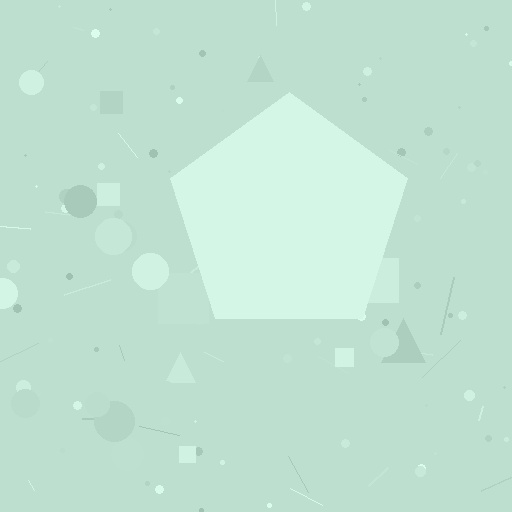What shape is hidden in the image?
A pentagon is hidden in the image.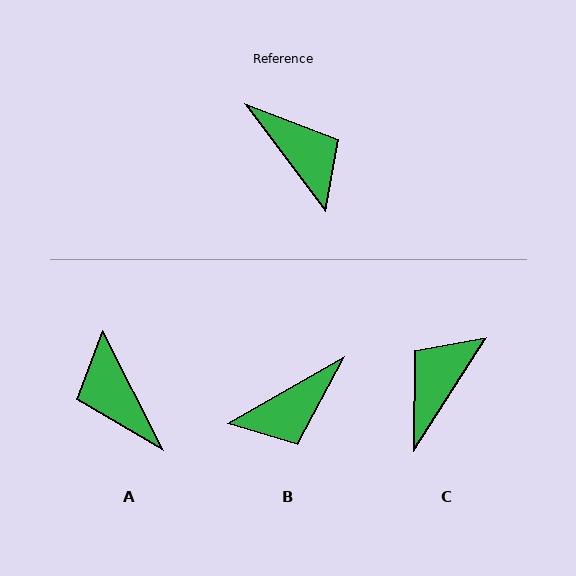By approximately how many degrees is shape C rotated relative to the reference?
Approximately 111 degrees counter-clockwise.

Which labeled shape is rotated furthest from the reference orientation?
A, about 170 degrees away.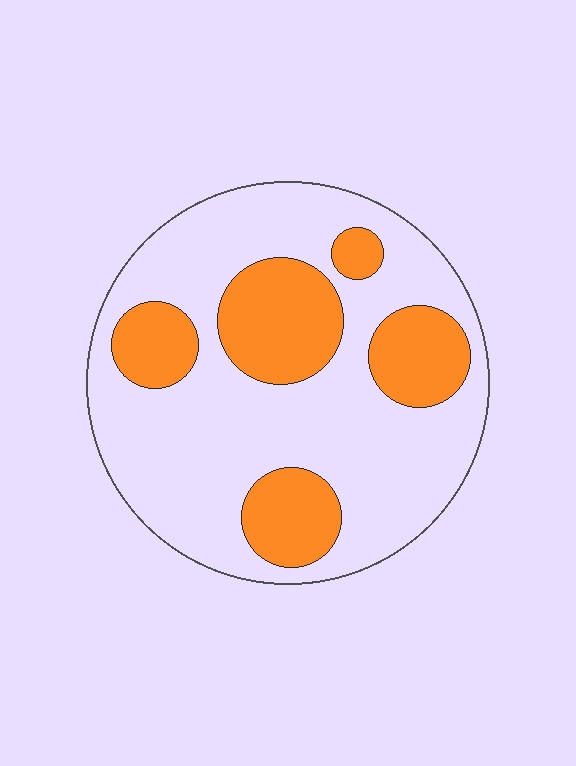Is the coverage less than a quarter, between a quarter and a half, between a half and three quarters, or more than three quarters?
Between a quarter and a half.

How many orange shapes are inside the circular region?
5.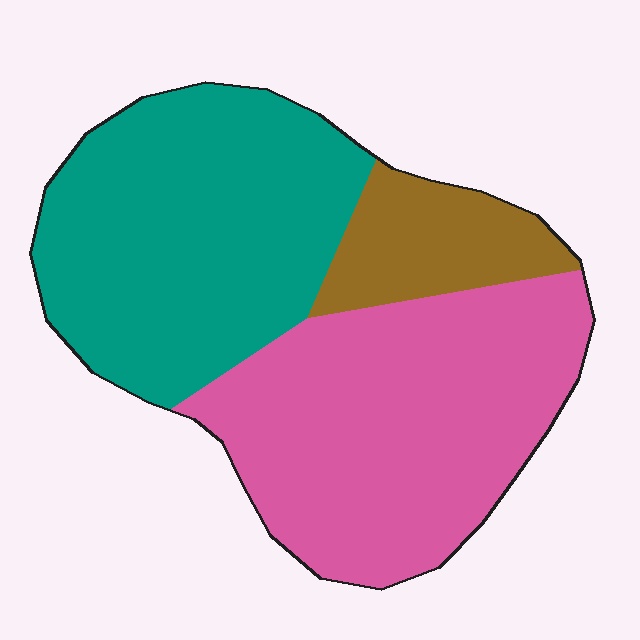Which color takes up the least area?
Brown, at roughly 15%.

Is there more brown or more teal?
Teal.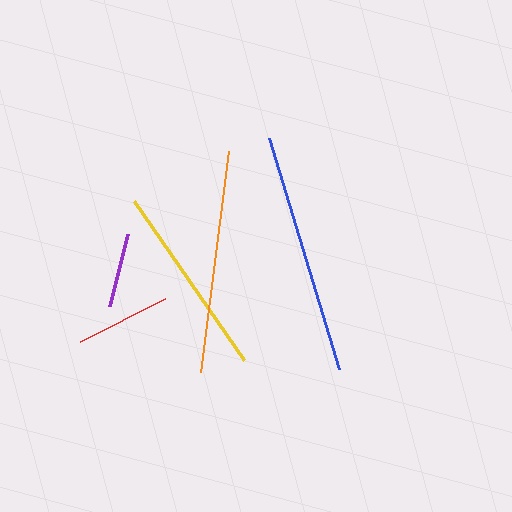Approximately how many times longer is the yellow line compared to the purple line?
The yellow line is approximately 2.6 times the length of the purple line.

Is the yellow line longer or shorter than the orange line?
The orange line is longer than the yellow line.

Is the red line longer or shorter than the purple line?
The red line is longer than the purple line.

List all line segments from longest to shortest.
From longest to shortest: blue, orange, yellow, red, purple.